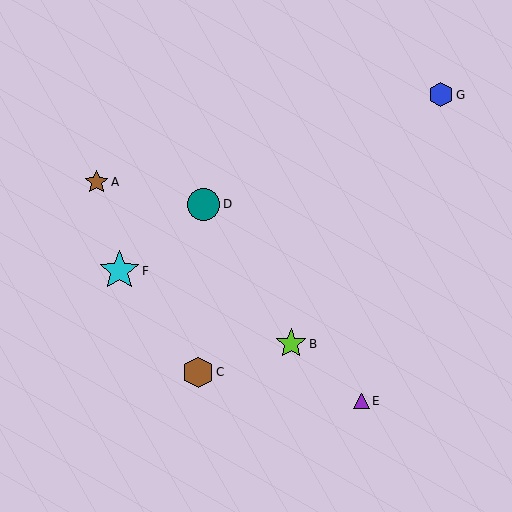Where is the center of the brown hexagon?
The center of the brown hexagon is at (198, 372).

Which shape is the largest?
The cyan star (labeled F) is the largest.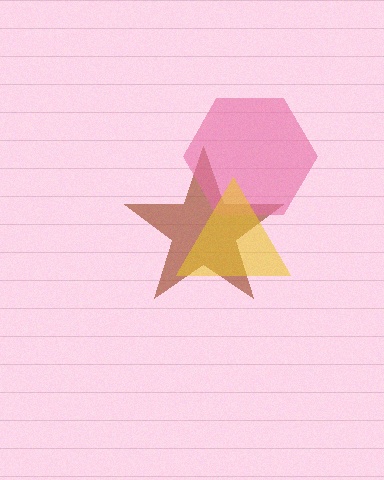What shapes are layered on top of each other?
The layered shapes are: a brown star, a pink hexagon, a yellow triangle.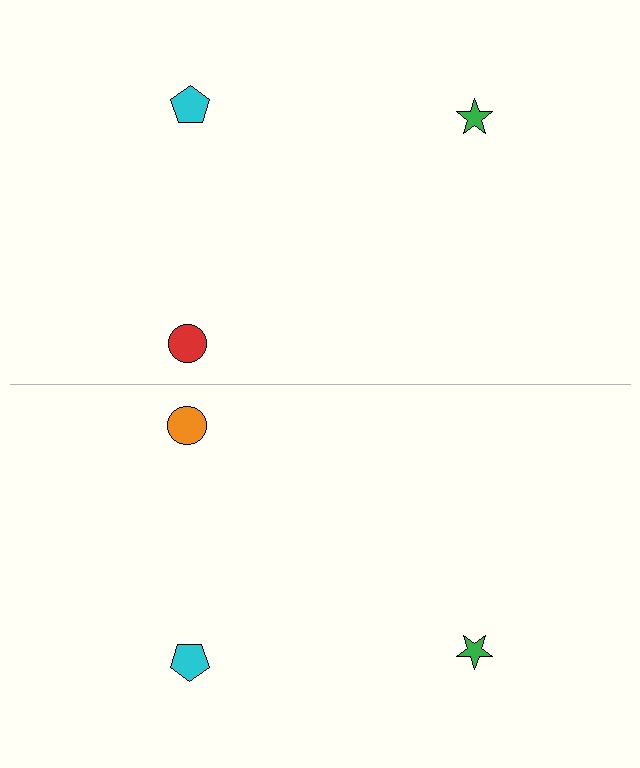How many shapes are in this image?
There are 6 shapes in this image.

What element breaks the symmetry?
The orange circle on the bottom side breaks the symmetry — its mirror counterpart is red.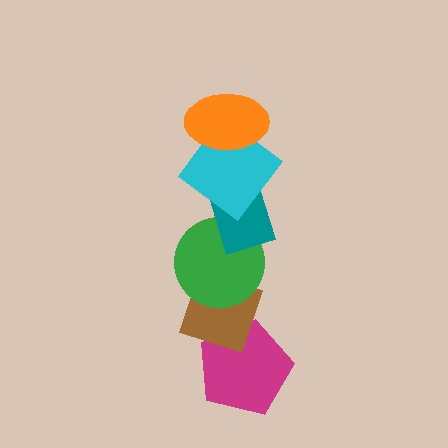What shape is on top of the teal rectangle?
The cyan diamond is on top of the teal rectangle.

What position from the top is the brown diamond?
The brown diamond is 5th from the top.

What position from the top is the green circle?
The green circle is 4th from the top.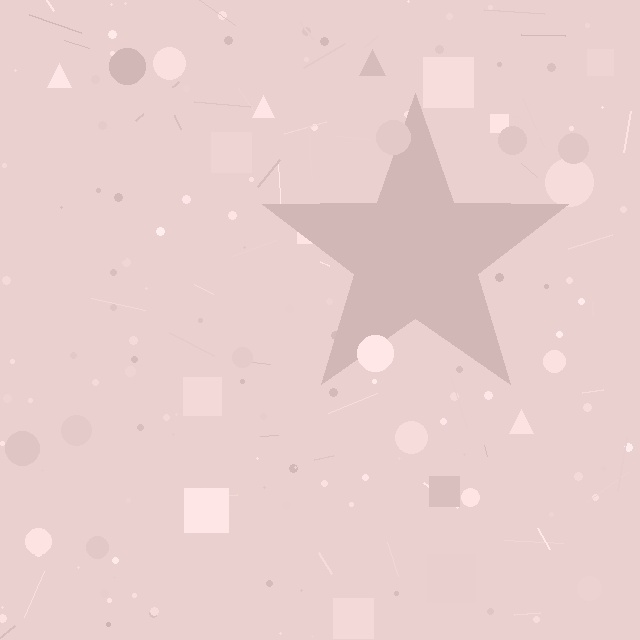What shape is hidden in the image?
A star is hidden in the image.